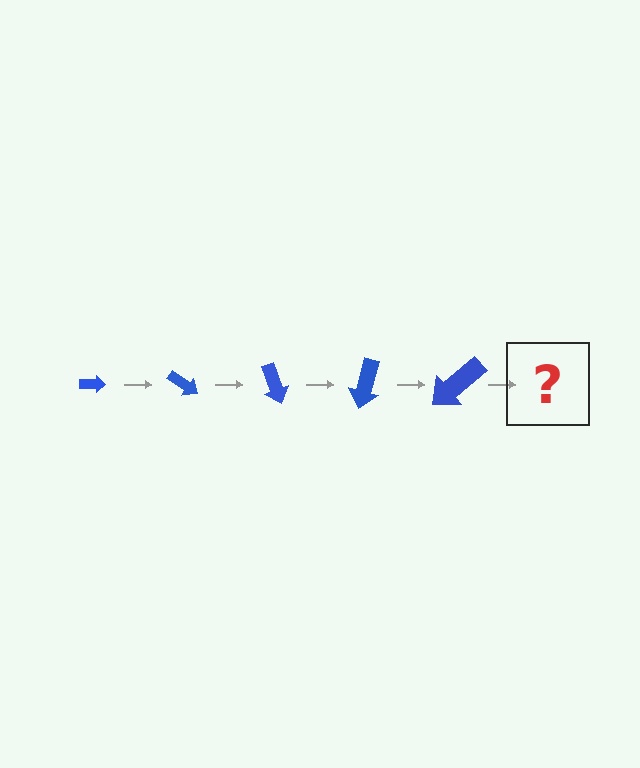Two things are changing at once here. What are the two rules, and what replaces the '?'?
The two rules are that the arrow grows larger each step and it rotates 35 degrees each step. The '?' should be an arrow, larger than the previous one and rotated 175 degrees from the start.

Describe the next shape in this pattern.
It should be an arrow, larger than the previous one and rotated 175 degrees from the start.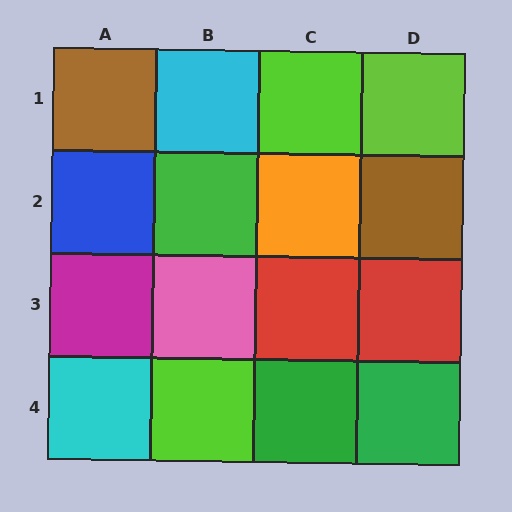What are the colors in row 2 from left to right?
Blue, green, orange, brown.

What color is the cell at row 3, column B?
Pink.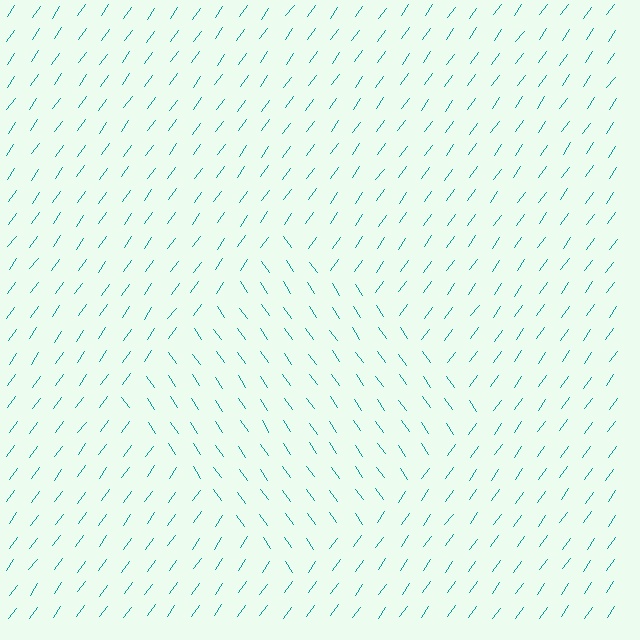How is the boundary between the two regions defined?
The boundary is defined purely by a change in line orientation (approximately 70 degrees difference). All lines are the same color and thickness.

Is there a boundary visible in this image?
Yes, there is a texture boundary formed by a change in line orientation.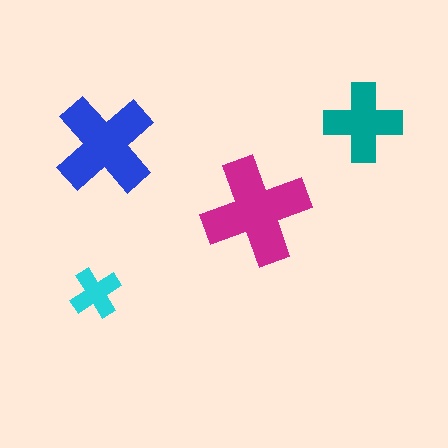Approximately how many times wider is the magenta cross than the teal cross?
About 1.5 times wider.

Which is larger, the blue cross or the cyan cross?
The blue one.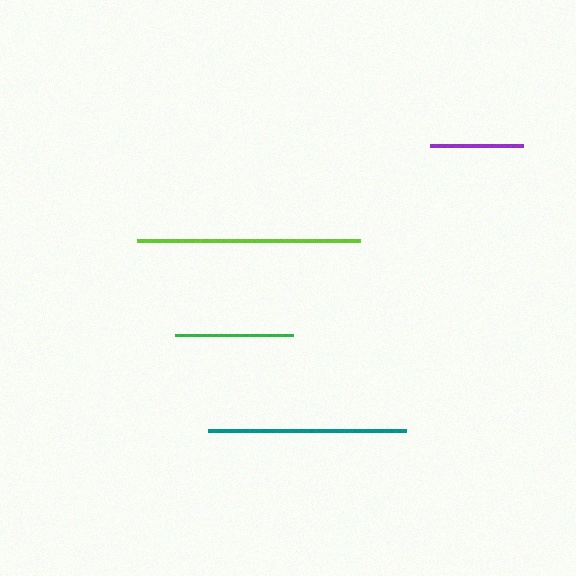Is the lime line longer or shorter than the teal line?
The lime line is longer than the teal line.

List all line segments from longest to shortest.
From longest to shortest: lime, teal, green, purple.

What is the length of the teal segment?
The teal segment is approximately 198 pixels long.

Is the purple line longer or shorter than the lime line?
The lime line is longer than the purple line.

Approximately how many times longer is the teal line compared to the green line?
The teal line is approximately 1.7 times the length of the green line.